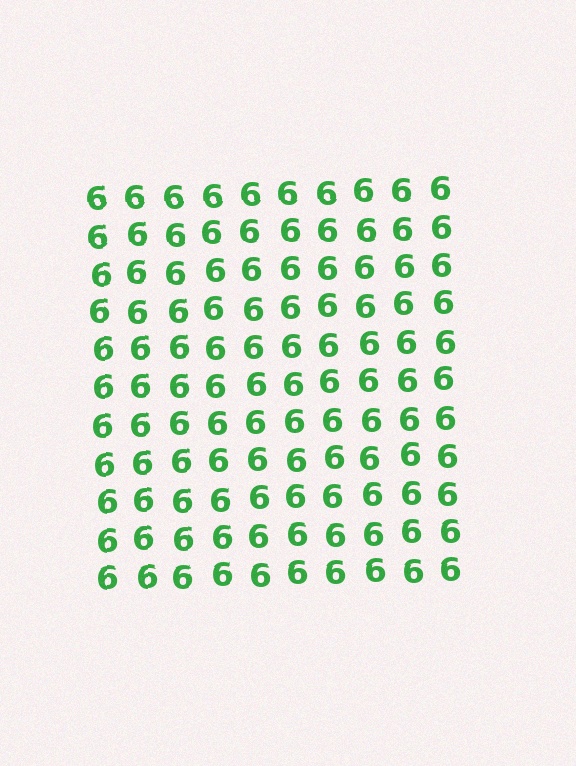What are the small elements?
The small elements are digit 6's.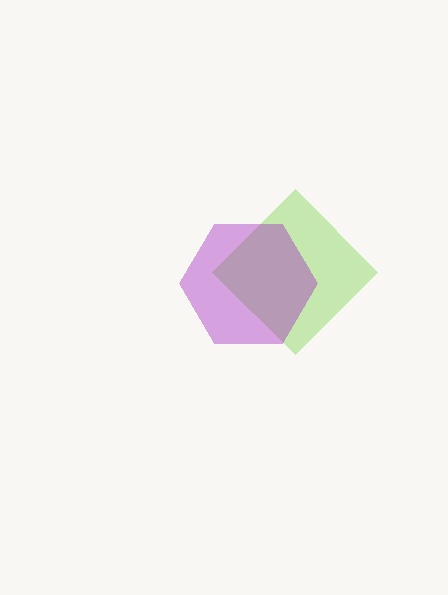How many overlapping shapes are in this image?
There are 2 overlapping shapes in the image.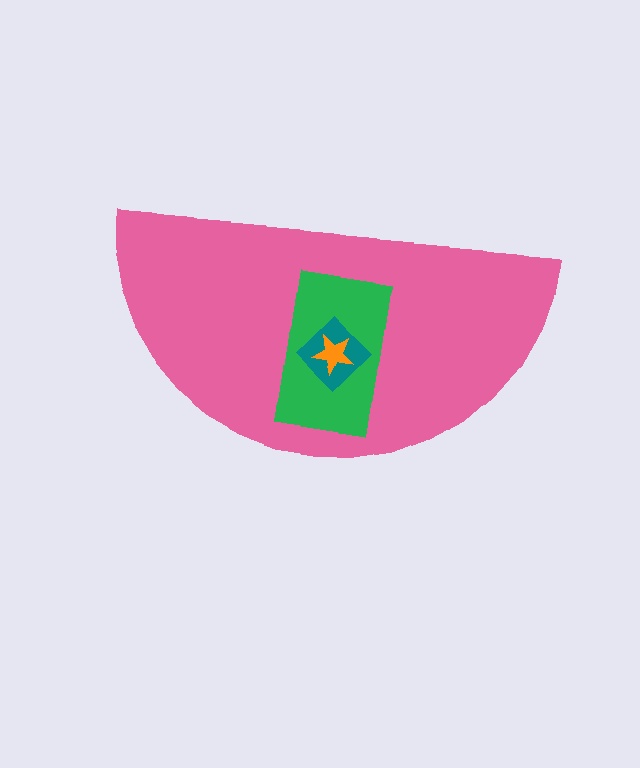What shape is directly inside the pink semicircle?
The green rectangle.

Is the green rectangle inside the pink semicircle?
Yes.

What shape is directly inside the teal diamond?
The orange star.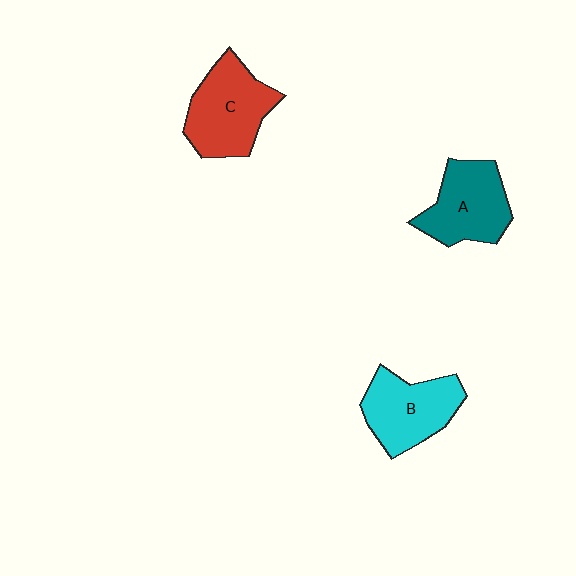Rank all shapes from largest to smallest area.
From largest to smallest: C (red), B (cyan), A (teal).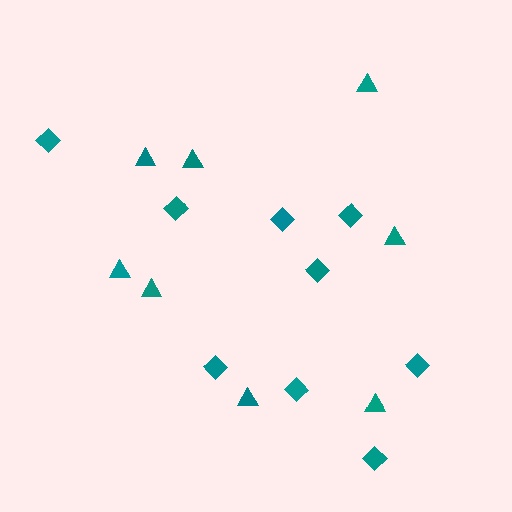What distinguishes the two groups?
There are 2 groups: one group of diamonds (9) and one group of triangles (8).